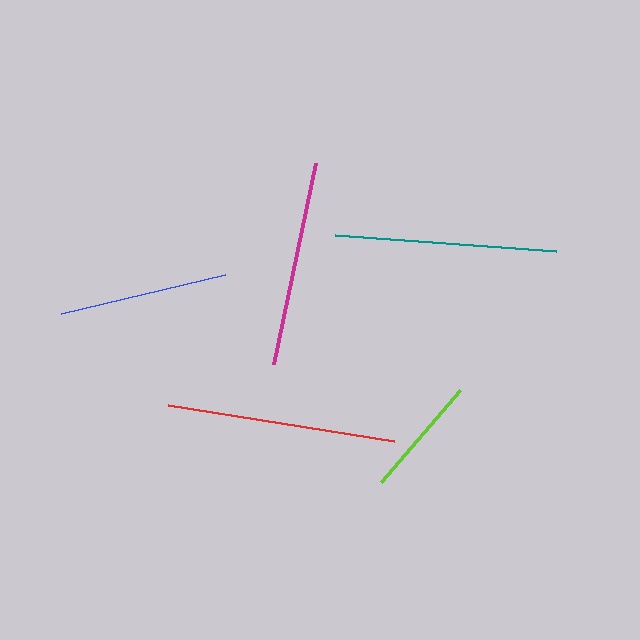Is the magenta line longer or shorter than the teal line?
The teal line is longer than the magenta line.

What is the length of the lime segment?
The lime segment is approximately 122 pixels long.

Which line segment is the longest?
The red line is the longest at approximately 229 pixels.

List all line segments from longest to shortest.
From longest to shortest: red, teal, magenta, blue, lime.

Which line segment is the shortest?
The lime line is the shortest at approximately 122 pixels.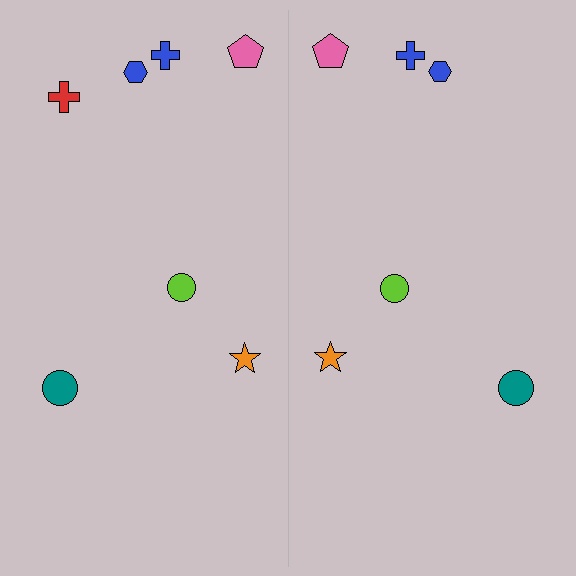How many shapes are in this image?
There are 13 shapes in this image.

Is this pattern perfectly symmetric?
No, the pattern is not perfectly symmetric. A red cross is missing from the right side.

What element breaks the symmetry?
A red cross is missing from the right side.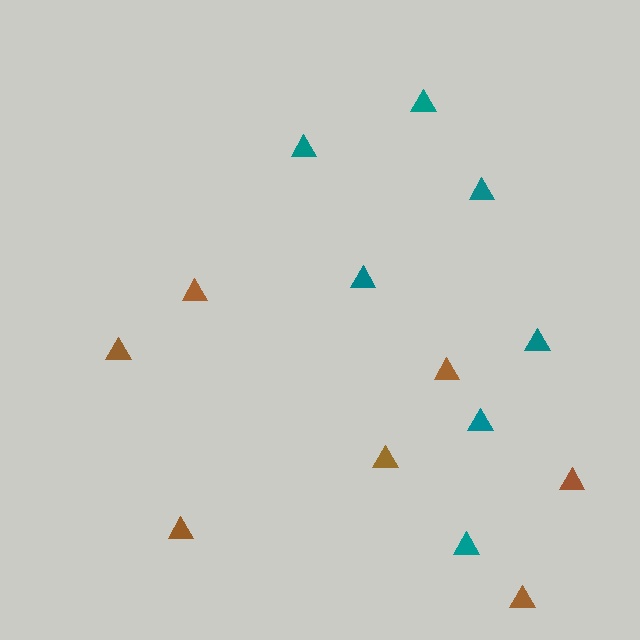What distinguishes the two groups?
There are 2 groups: one group of brown triangles (7) and one group of teal triangles (7).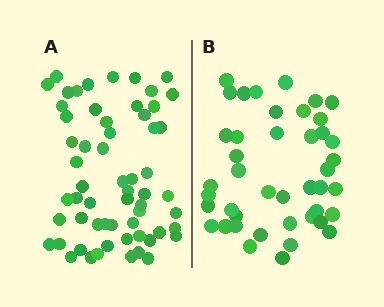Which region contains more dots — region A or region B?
Region A (the left region) has more dots.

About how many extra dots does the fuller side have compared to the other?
Region A has approximately 15 more dots than region B.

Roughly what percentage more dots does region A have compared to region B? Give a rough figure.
About 40% more.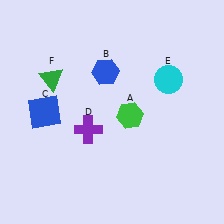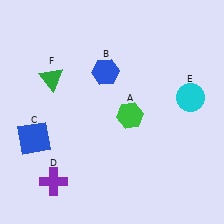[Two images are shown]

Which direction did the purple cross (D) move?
The purple cross (D) moved down.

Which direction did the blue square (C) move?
The blue square (C) moved down.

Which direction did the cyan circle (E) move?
The cyan circle (E) moved right.